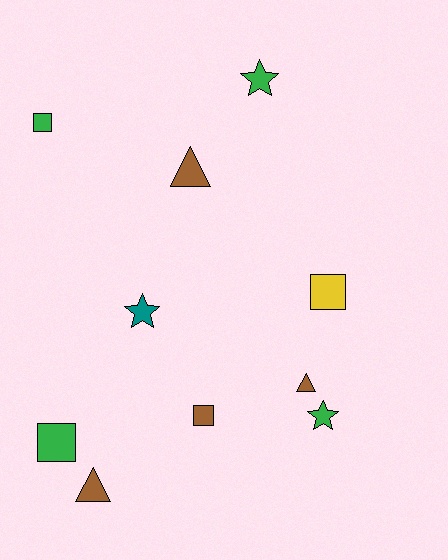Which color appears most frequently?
Green, with 4 objects.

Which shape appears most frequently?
Square, with 4 objects.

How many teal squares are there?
There are no teal squares.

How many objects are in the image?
There are 10 objects.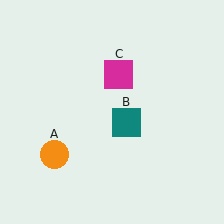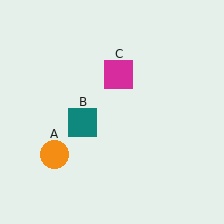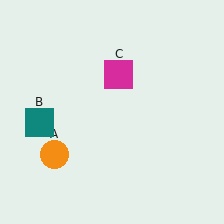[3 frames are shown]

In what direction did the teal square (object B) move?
The teal square (object B) moved left.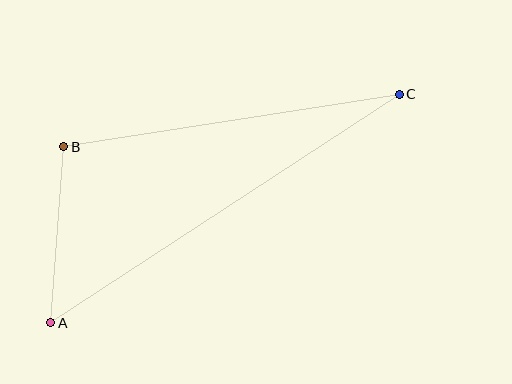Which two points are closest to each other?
Points A and B are closest to each other.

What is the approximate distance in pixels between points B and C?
The distance between B and C is approximately 340 pixels.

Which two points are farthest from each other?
Points A and C are farthest from each other.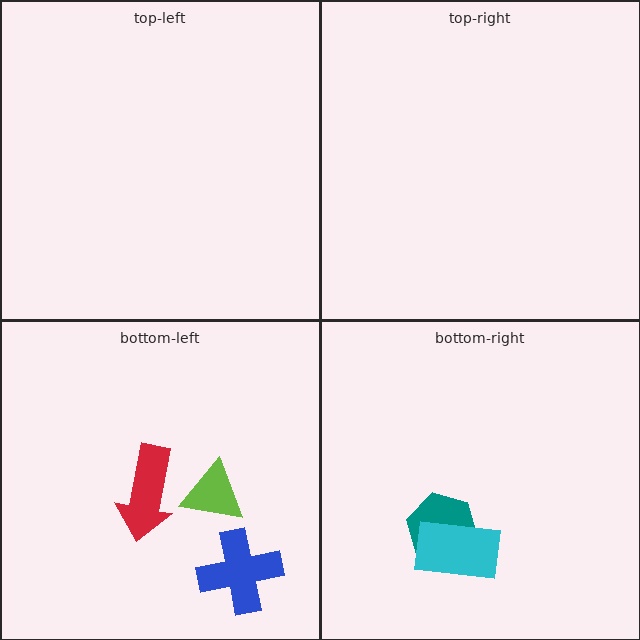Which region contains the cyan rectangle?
The bottom-right region.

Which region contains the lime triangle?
The bottom-left region.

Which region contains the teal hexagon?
The bottom-right region.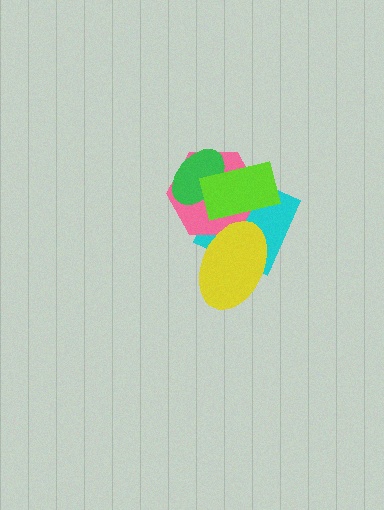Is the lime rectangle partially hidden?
Yes, it is partially covered by another shape.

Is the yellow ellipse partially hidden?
No, no other shape covers it.